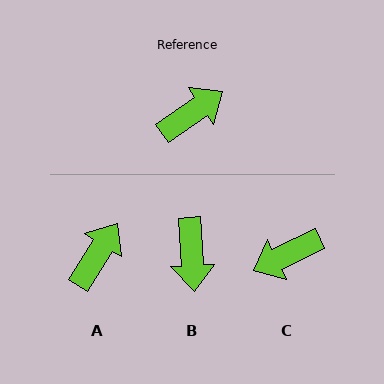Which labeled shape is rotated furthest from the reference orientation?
C, about 170 degrees away.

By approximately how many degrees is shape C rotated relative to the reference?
Approximately 170 degrees counter-clockwise.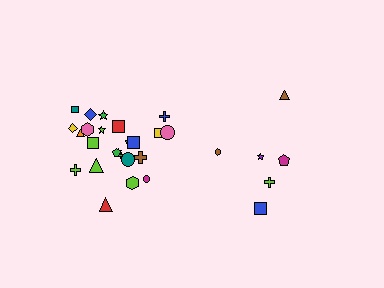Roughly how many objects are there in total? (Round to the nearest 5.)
Roughly 30 objects in total.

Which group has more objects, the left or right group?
The left group.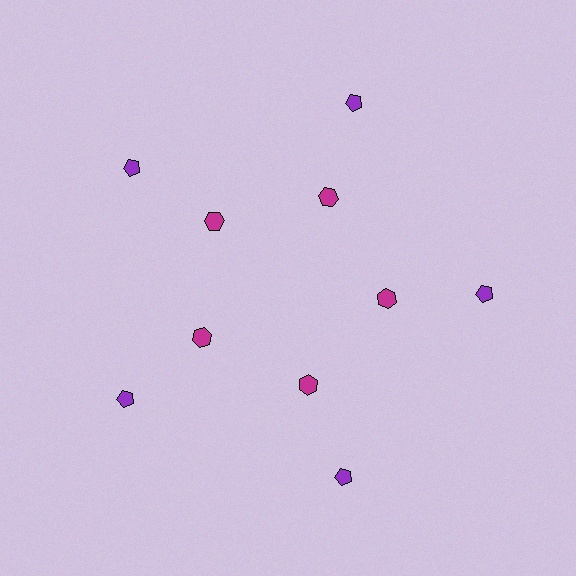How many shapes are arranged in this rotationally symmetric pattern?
There are 10 shapes, arranged in 5 groups of 2.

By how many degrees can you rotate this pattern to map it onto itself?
The pattern maps onto itself every 72 degrees of rotation.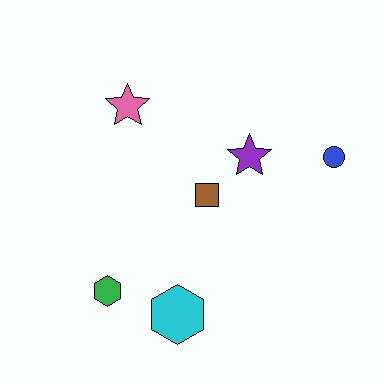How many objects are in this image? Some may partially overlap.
There are 6 objects.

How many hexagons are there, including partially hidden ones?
There are 2 hexagons.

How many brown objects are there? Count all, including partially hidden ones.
There is 1 brown object.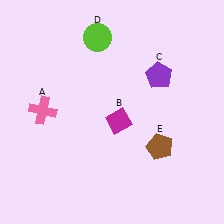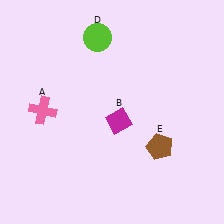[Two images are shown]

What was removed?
The purple pentagon (C) was removed in Image 2.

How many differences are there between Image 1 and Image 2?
There is 1 difference between the two images.